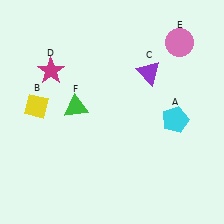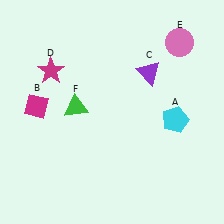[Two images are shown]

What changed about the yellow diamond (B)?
In Image 1, B is yellow. In Image 2, it changed to magenta.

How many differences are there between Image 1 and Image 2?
There is 1 difference between the two images.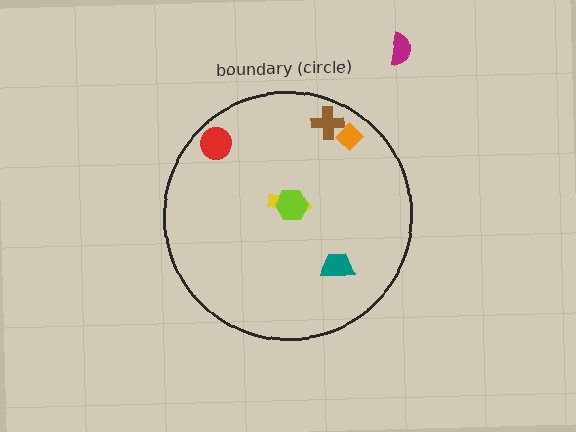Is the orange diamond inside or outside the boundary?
Inside.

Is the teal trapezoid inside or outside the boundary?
Inside.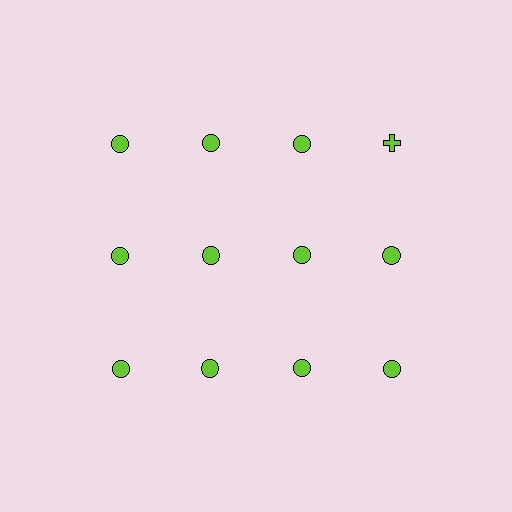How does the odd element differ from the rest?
It has a different shape: cross instead of circle.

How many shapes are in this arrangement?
There are 12 shapes arranged in a grid pattern.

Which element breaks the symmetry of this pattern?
The lime cross in the top row, second from right column breaks the symmetry. All other shapes are lime circles.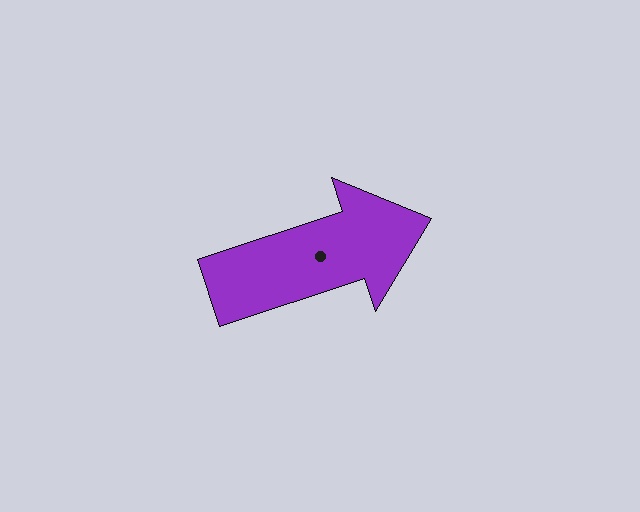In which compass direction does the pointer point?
East.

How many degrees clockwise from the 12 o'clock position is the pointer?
Approximately 72 degrees.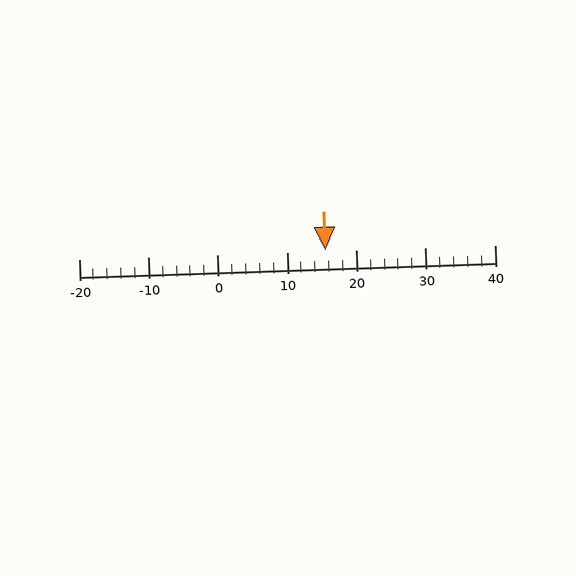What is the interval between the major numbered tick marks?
The major tick marks are spaced 10 units apart.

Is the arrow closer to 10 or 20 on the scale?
The arrow is closer to 20.